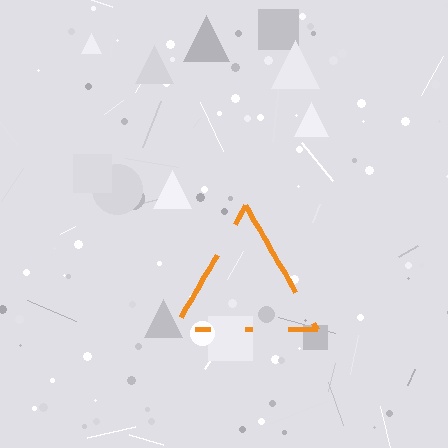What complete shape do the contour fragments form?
The contour fragments form a triangle.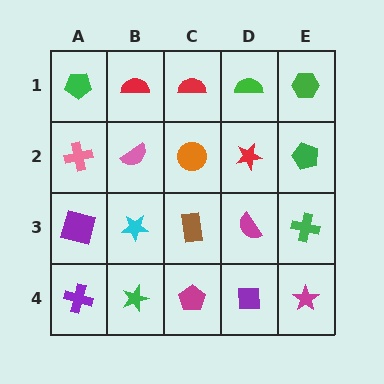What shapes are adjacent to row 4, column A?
A purple square (row 3, column A), a green star (row 4, column B).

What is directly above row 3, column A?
A pink cross.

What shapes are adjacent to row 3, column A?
A pink cross (row 2, column A), a purple cross (row 4, column A), a cyan star (row 3, column B).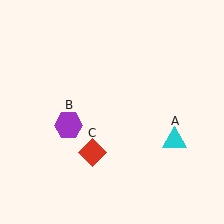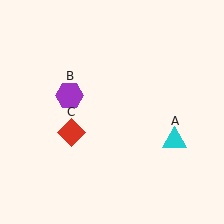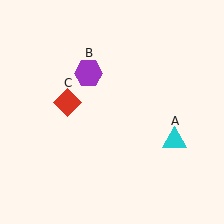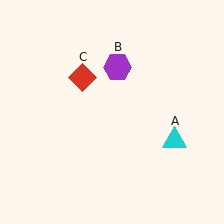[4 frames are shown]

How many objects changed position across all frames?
2 objects changed position: purple hexagon (object B), red diamond (object C).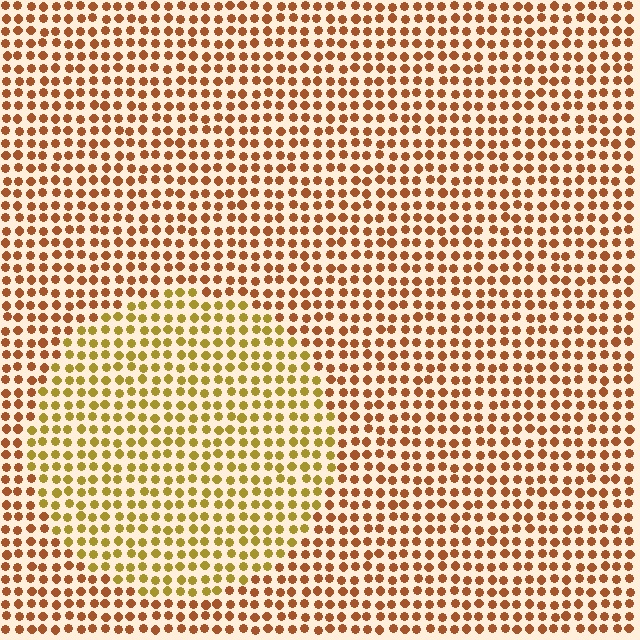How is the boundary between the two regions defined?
The boundary is defined purely by a slight shift in hue (about 32 degrees). Spacing, size, and orientation are identical on both sides.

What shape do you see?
I see a circle.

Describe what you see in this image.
The image is filled with small brown elements in a uniform arrangement. A circle-shaped region is visible where the elements are tinted to a slightly different hue, forming a subtle color boundary.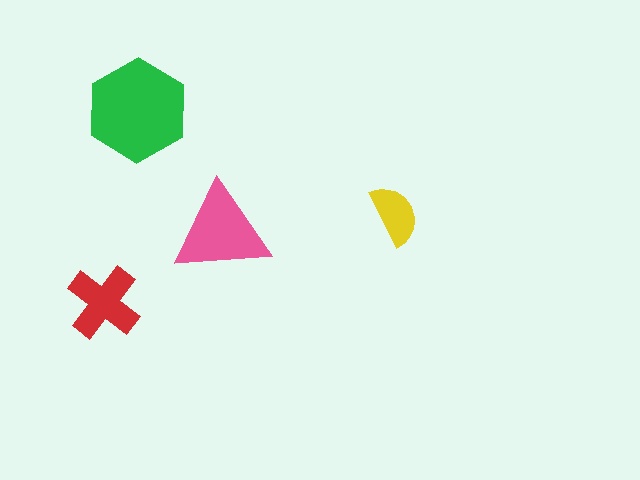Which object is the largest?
The green hexagon.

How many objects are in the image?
There are 4 objects in the image.